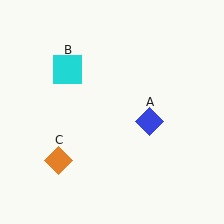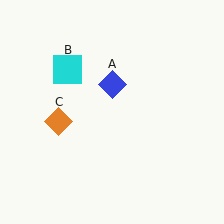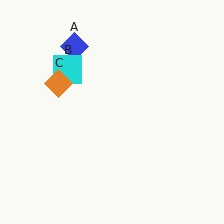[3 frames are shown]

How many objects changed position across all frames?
2 objects changed position: blue diamond (object A), orange diamond (object C).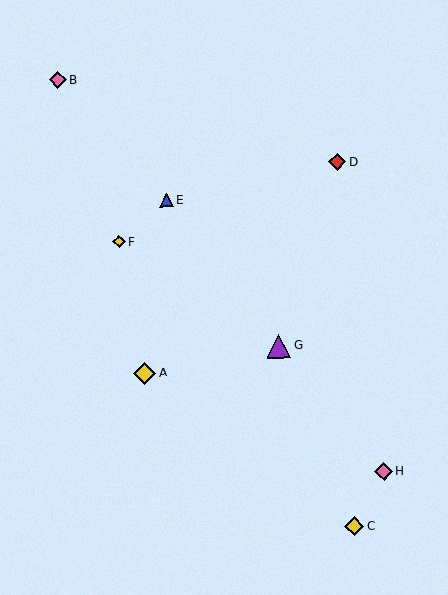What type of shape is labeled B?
Shape B is a pink diamond.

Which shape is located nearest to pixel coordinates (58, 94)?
The pink diamond (labeled B) at (58, 80) is nearest to that location.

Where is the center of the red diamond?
The center of the red diamond is at (337, 162).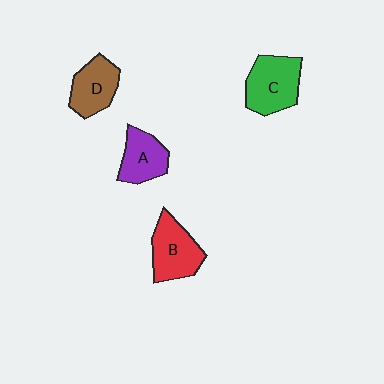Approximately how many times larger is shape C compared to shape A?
Approximately 1.3 times.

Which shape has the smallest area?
Shape A (purple).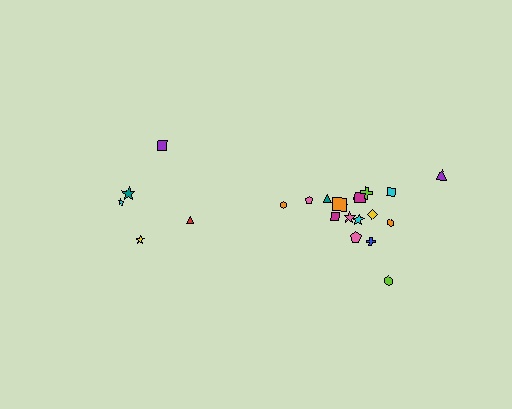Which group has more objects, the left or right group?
The right group.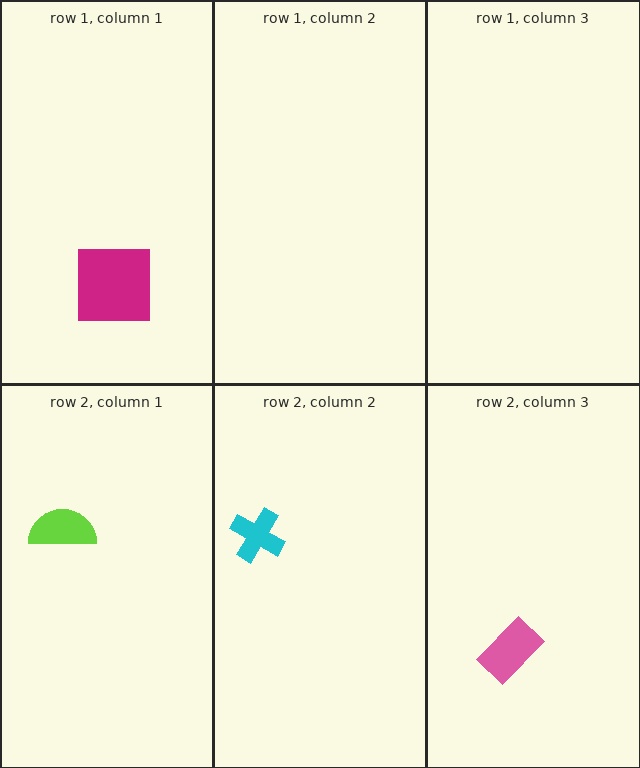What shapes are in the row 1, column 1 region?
The magenta square.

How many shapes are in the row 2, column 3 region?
1.